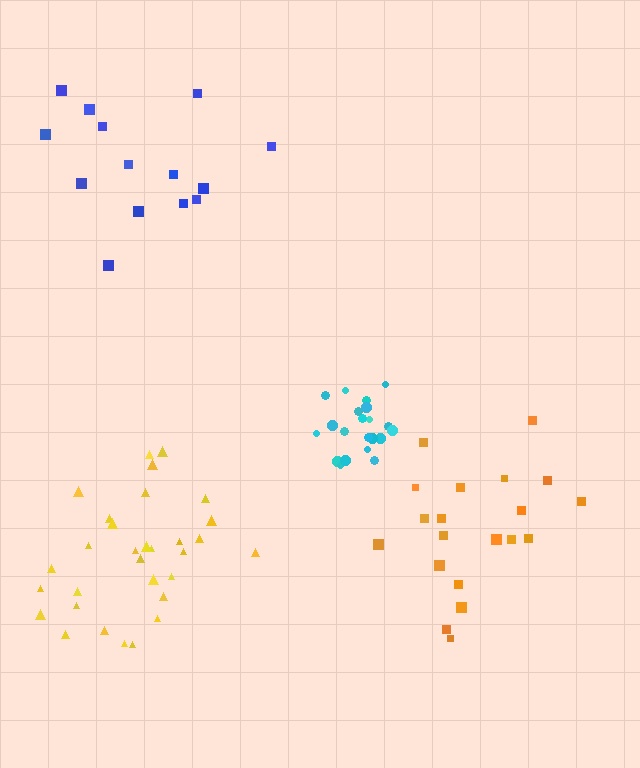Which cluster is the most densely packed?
Cyan.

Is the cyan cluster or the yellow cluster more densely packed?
Cyan.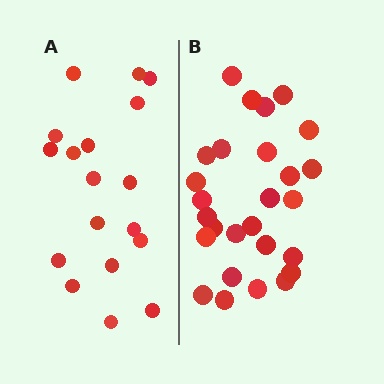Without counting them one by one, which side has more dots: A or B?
Region B (the right region) has more dots.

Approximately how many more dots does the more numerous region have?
Region B has roughly 8 or so more dots than region A.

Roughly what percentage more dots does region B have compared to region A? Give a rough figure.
About 50% more.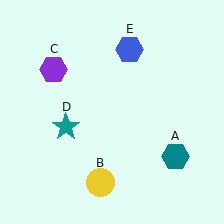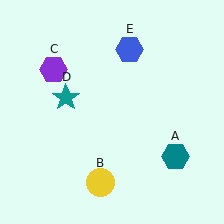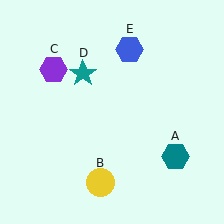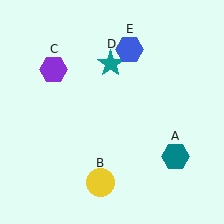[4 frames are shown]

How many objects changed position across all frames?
1 object changed position: teal star (object D).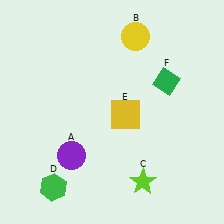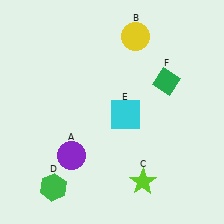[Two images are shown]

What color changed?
The square (E) changed from yellow in Image 1 to cyan in Image 2.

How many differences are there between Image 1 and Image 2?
There is 1 difference between the two images.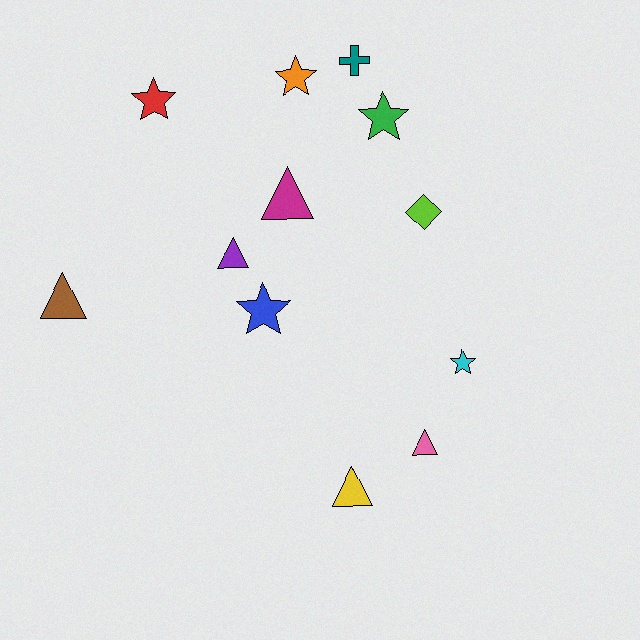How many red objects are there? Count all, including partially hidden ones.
There is 1 red object.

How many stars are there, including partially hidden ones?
There are 5 stars.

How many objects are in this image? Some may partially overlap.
There are 12 objects.